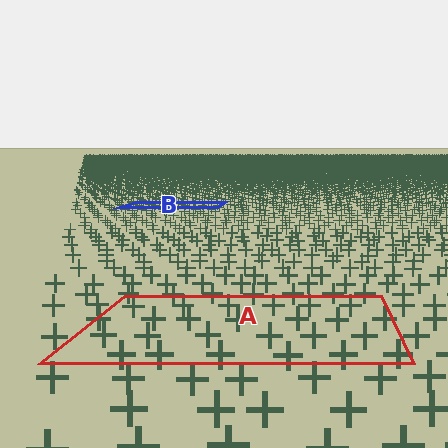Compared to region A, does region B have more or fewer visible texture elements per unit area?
Region B has more texture elements per unit area — they are packed more densely because it is farther away.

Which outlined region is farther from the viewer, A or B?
Region B is farther from the viewer — the texture elements inside it appear smaller and more densely packed.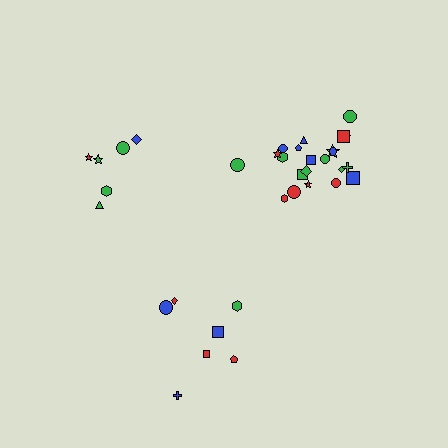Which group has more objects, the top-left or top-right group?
The top-right group.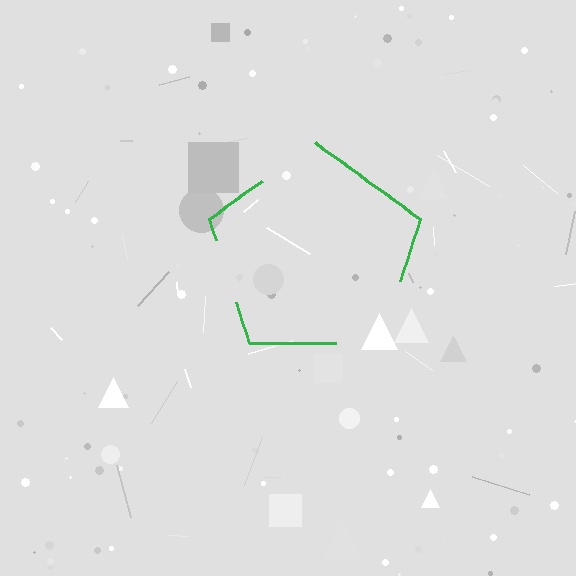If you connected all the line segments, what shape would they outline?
They would outline a pentagon.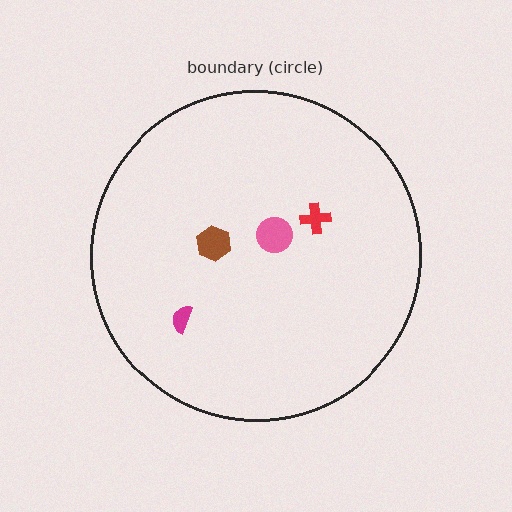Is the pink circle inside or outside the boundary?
Inside.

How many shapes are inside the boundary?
4 inside, 0 outside.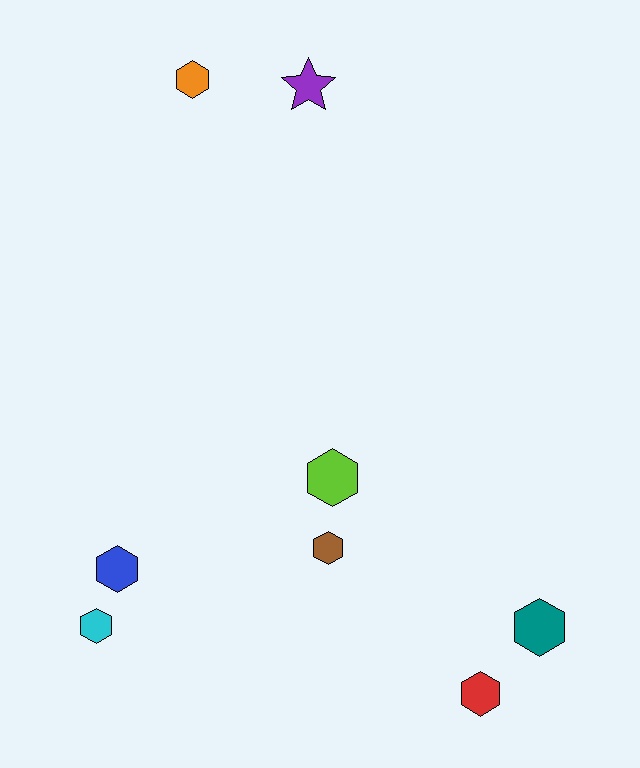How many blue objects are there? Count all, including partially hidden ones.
There is 1 blue object.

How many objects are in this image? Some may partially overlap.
There are 8 objects.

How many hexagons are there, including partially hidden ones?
There are 7 hexagons.